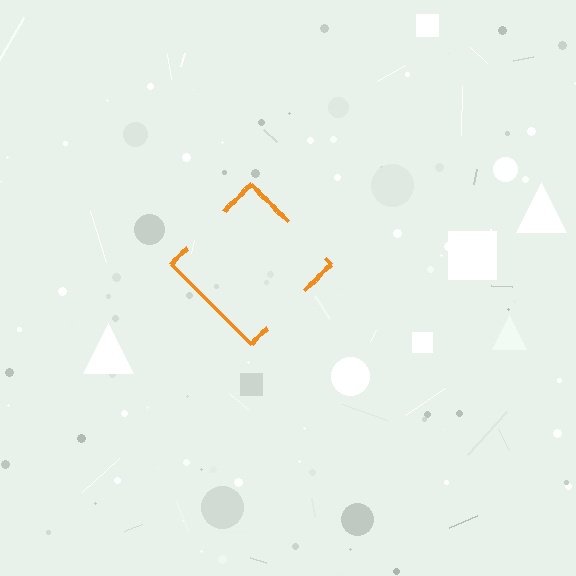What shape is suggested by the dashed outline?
The dashed outline suggests a diamond.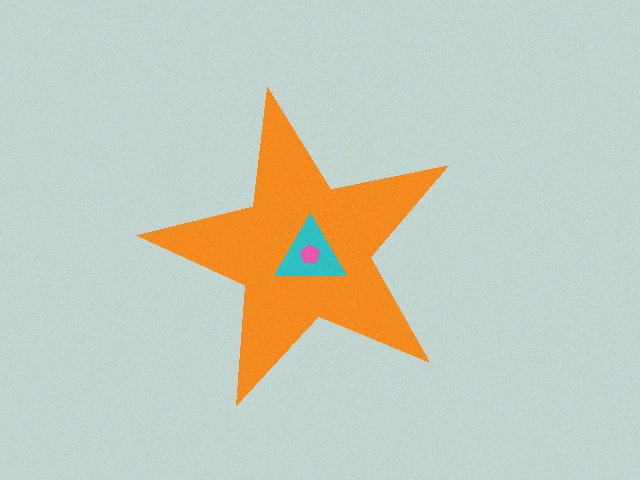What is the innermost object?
The pink pentagon.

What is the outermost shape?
The orange star.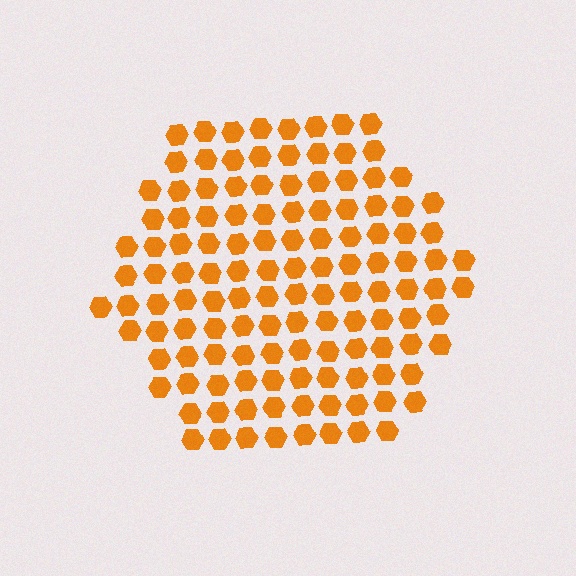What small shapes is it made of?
It is made of small hexagons.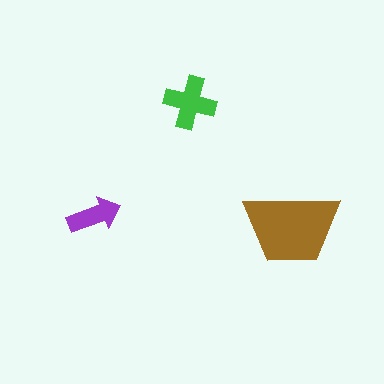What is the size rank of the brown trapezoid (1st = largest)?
1st.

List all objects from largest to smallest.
The brown trapezoid, the green cross, the purple arrow.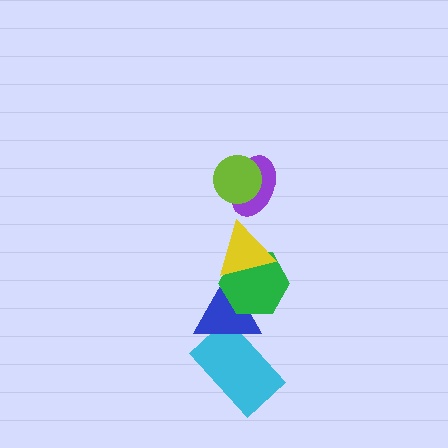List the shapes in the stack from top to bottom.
From top to bottom: the lime circle, the purple ellipse, the yellow triangle, the green hexagon, the blue triangle, the cyan rectangle.